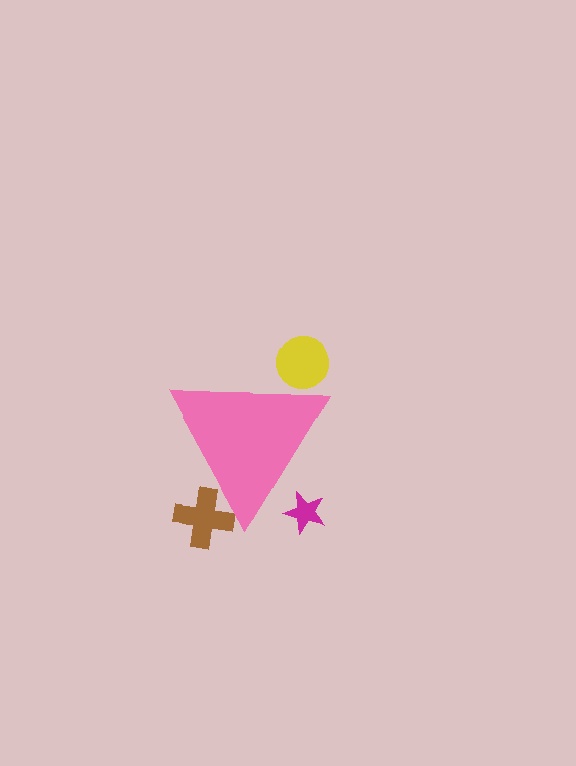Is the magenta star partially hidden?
Yes, the magenta star is partially hidden behind the pink triangle.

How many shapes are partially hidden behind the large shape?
3 shapes are partially hidden.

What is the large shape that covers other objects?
A pink triangle.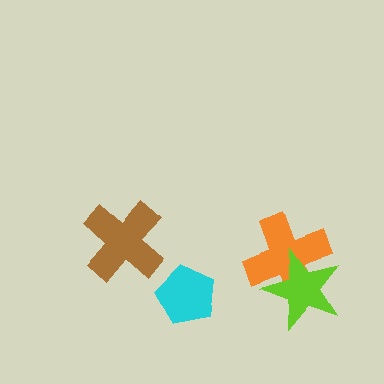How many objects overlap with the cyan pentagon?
0 objects overlap with the cyan pentagon.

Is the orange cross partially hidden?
Yes, it is partially covered by another shape.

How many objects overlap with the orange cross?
1 object overlaps with the orange cross.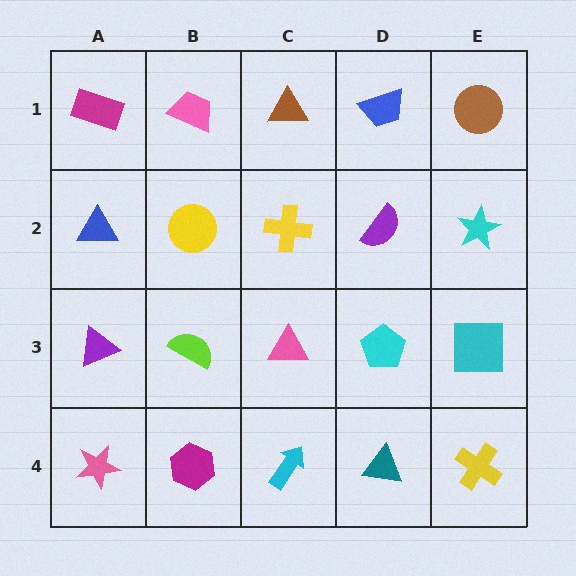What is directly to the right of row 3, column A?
A lime semicircle.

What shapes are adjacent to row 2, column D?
A blue trapezoid (row 1, column D), a cyan pentagon (row 3, column D), a yellow cross (row 2, column C), a cyan star (row 2, column E).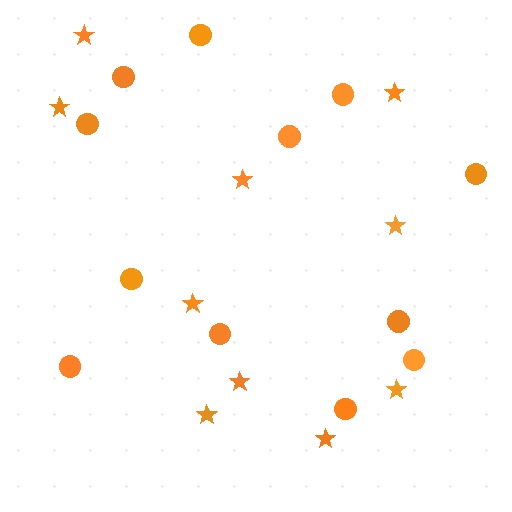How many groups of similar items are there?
There are 2 groups: one group of stars (10) and one group of circles (12).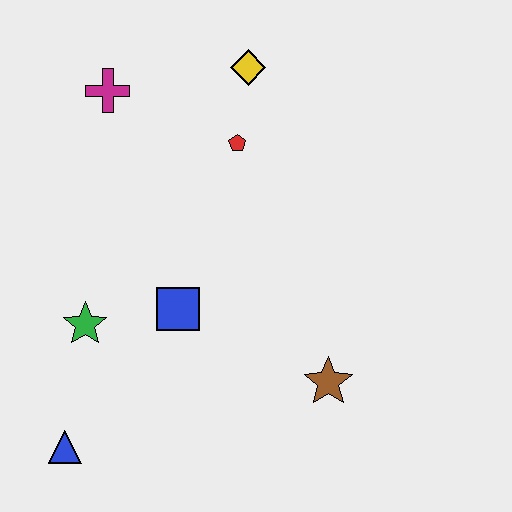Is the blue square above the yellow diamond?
No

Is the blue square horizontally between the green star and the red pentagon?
Yes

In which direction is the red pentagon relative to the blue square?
The red pentagon is above the blue square.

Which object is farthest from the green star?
The yellow diamond is farthest from the green star.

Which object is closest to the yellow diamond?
The red pentagon is closest to the yellow diamond.